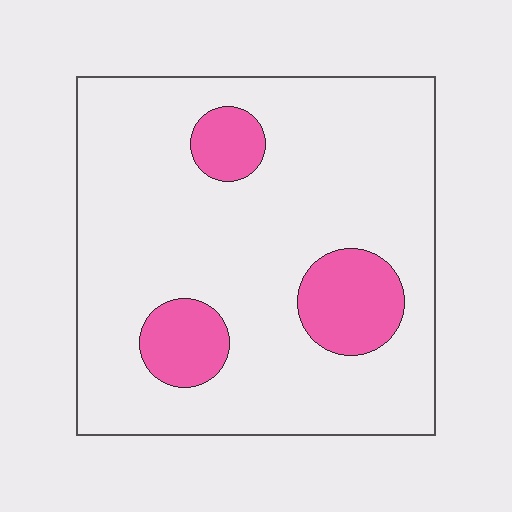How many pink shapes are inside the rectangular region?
3.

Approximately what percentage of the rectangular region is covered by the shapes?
Approximately 15%.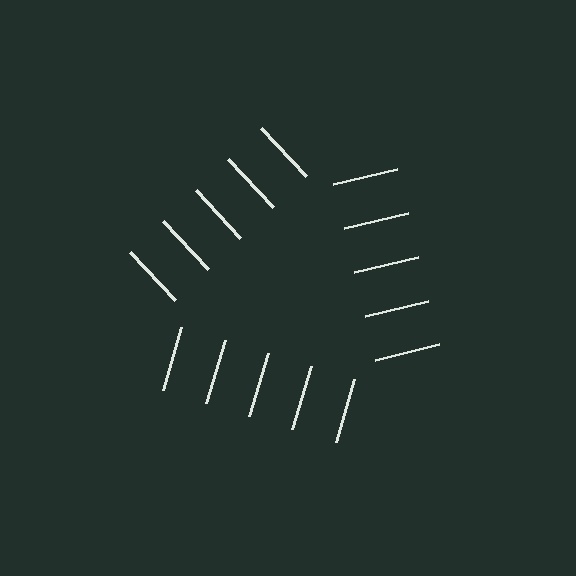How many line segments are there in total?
15 — 5 along each of the 3 edges.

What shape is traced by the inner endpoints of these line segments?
An illusory triangle — the line segments terminate on its edges but no continuous stroke is drawn.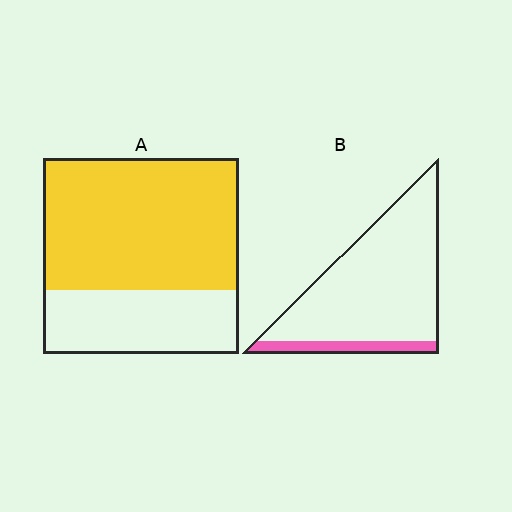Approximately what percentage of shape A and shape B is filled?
A is approximately 65% and B is approximately 15%.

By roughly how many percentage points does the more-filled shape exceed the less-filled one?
By roughly 55 percentage points (A over B).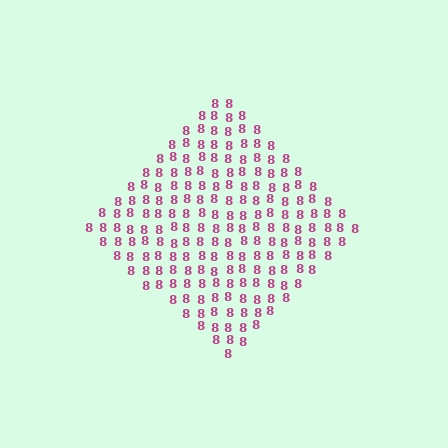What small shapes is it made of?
It is made of small digit 8's.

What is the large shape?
The large shape is a diamond.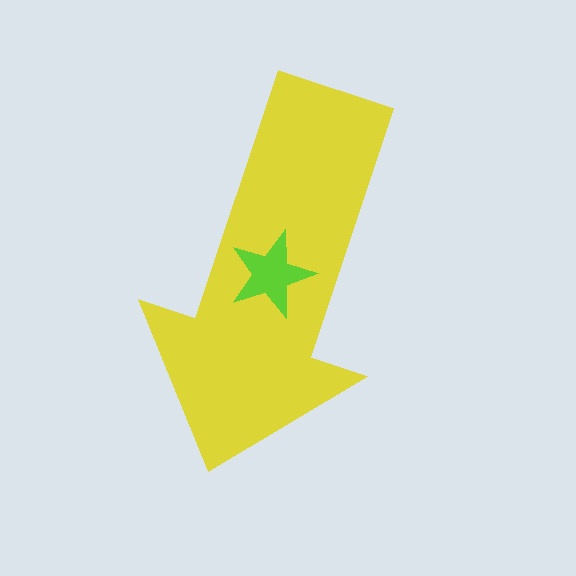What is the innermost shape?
The lime star.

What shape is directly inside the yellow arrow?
The lime star.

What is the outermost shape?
The yellow arrow.